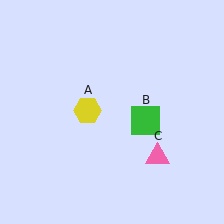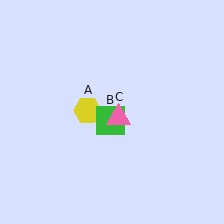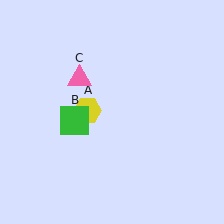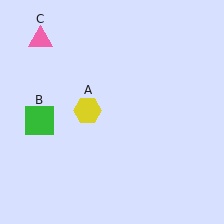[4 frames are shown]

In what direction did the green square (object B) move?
The green square (object B) moved left.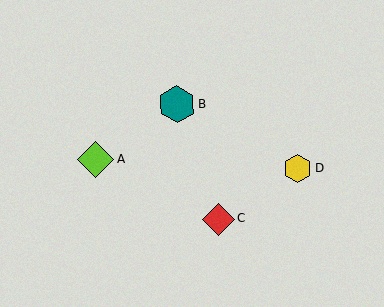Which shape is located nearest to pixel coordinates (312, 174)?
The yellow hexagon (labeled D) at (298, 168) is nearest to that location.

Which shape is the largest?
The teal hexagon (labeled B) is the largest.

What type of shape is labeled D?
Shape D is a yellow hexagon.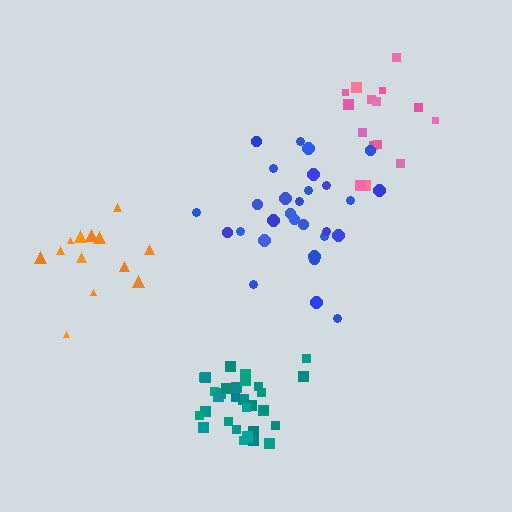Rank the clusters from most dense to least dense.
teal, orange, pink, blue.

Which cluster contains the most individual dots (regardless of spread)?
Teal (32).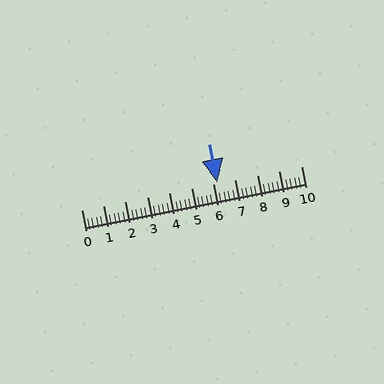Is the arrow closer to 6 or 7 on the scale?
The arrow is closer to 6.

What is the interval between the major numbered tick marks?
The major tick marks are spaced 1 units apart.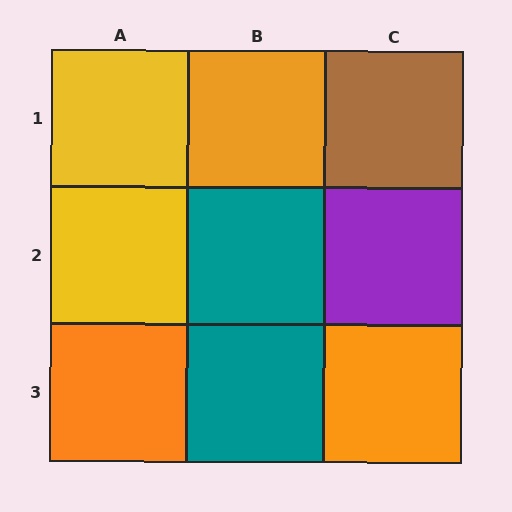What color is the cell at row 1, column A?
Yellow.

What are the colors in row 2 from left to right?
Yellow, teal, purple.